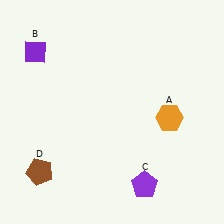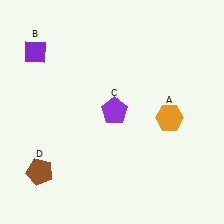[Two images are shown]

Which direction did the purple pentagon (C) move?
The purple pentagon (C) moved up.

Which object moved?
The purple pentagon (C) moved up.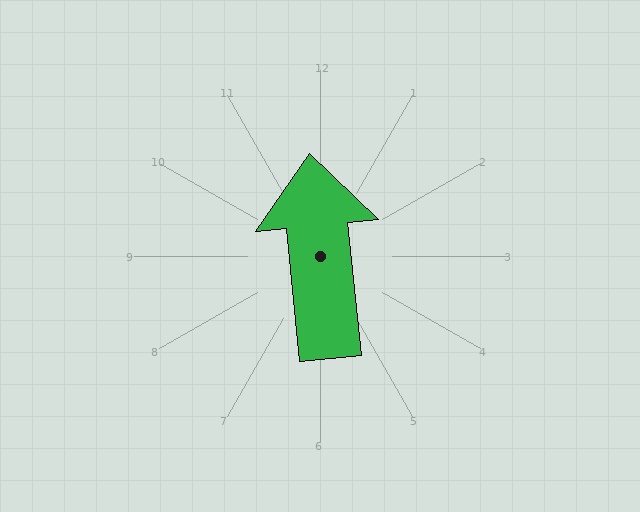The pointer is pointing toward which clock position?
Roughly 12 o'clock.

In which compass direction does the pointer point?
North.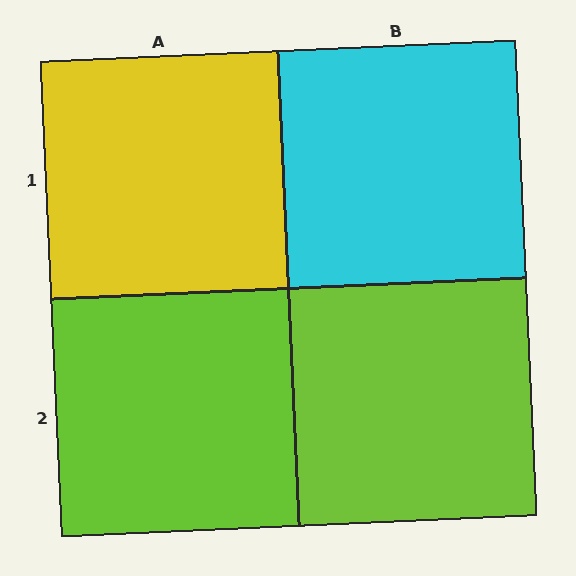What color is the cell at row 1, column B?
Cyan.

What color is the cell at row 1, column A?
Yellow.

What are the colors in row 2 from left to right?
Lime, lime.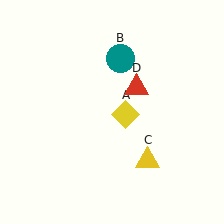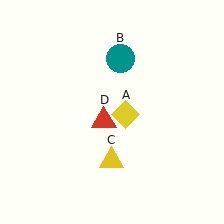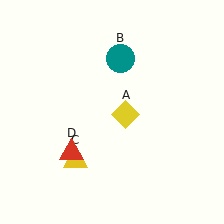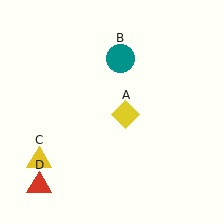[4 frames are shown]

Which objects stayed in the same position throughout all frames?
Yellow diamond (object A) and teal circle (object B) remained stationary.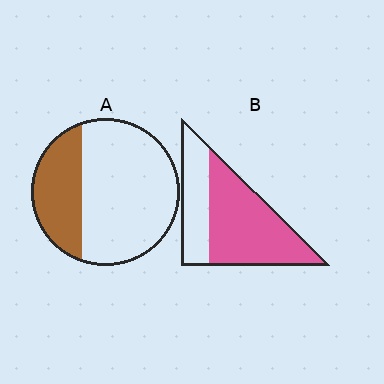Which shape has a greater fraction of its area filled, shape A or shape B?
Shape B.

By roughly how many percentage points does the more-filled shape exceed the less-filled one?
By roughly 35 percentage points (B over A).